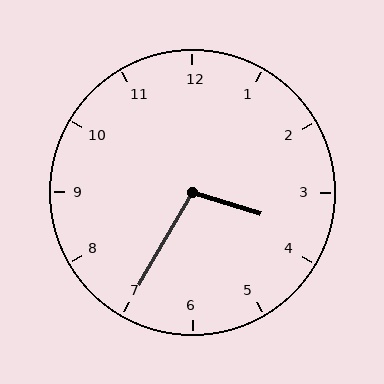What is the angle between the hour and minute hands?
Approximately 102 degrees.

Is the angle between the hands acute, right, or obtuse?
It is obtuse.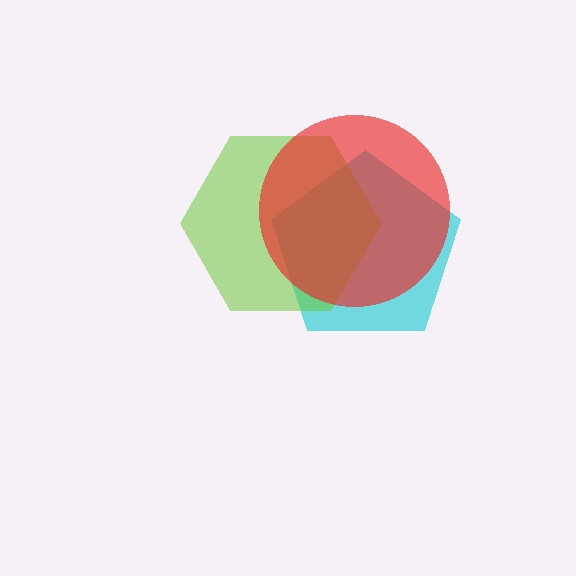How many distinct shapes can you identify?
There are 3 distinct shapes: a cyan pentagon, a lime hexagon, a red circle.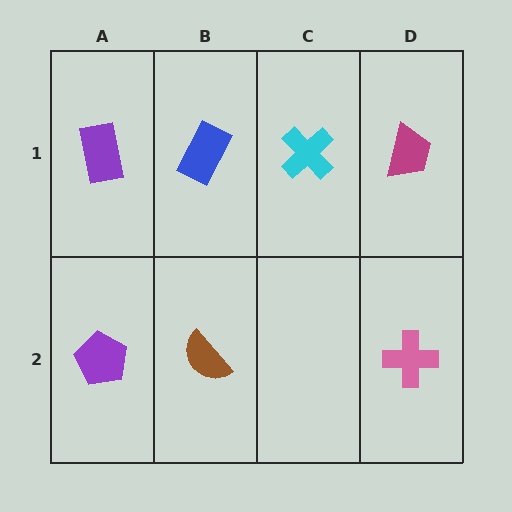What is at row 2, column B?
A brown semicircle.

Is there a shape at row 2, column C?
No, that cell is empty.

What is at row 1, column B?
A blue rectangle.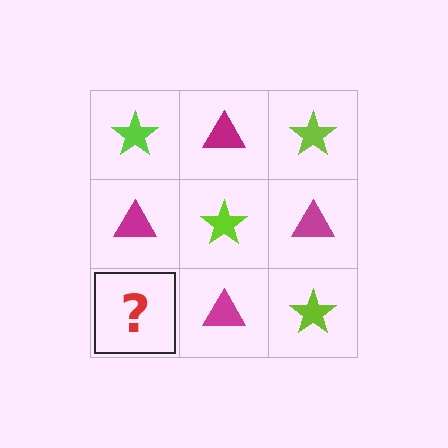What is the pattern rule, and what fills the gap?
The rule is that it alternates lime star and magenta triangle in a checkerboard pattern. The gap should be filled with a lime star.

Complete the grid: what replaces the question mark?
The question mark should be replaced with a lime star.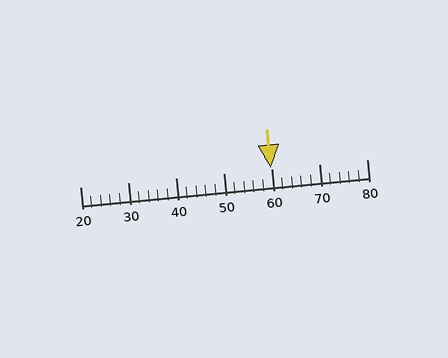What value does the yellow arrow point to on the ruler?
The yellow arrow points to approximately 60.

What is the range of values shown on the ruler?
The ruler shows values from 20 to 80.